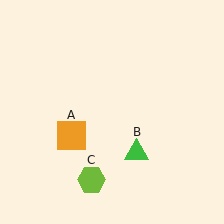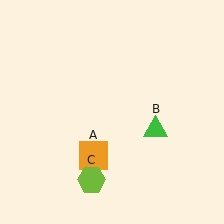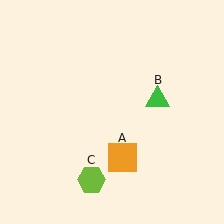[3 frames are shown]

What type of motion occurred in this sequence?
The orange square (object A), green triangle (object B) rotated counterclockwise around the center of the scene.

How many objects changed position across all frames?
2 objects changed position: orange square (object A), green triangle (object B).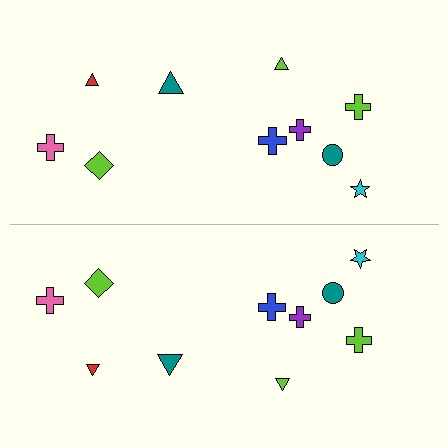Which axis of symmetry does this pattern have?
The pattern has a horizontal axis of symmetry running through the center of the image.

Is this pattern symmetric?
Yes, this pattern has bilateral (reflection) symmetry.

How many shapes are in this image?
There are 20 shapes in this image.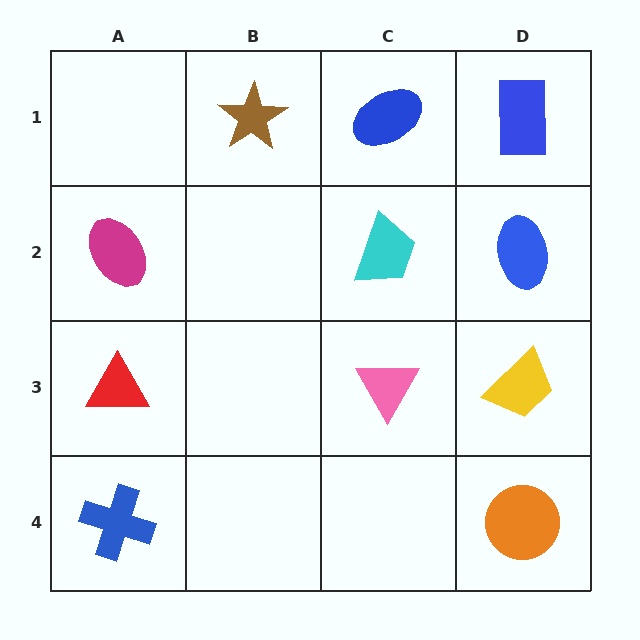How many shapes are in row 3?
3 shapes.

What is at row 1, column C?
A blue ellipse.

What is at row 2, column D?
A blue ellipse.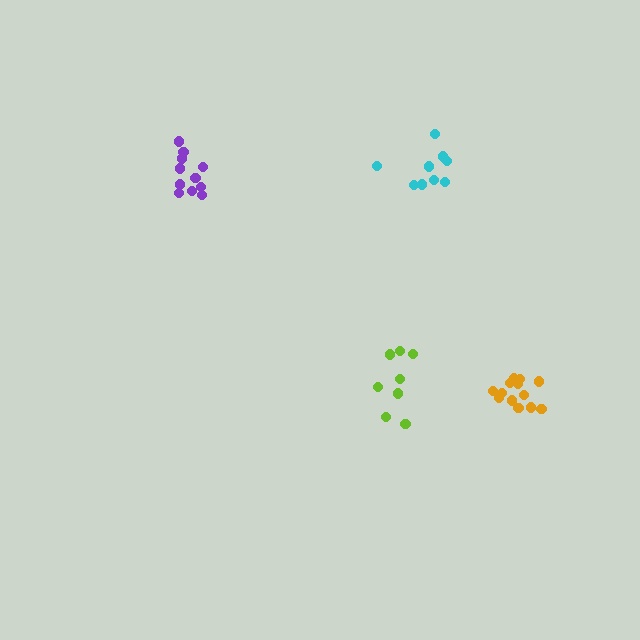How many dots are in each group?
Group 1: 11 dots, Group 2: 8 dots, Group 3: 9 dots, Group 4: 13 dots (41 total).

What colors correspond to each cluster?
The clusters are colored: purple, lime, cyan, orange.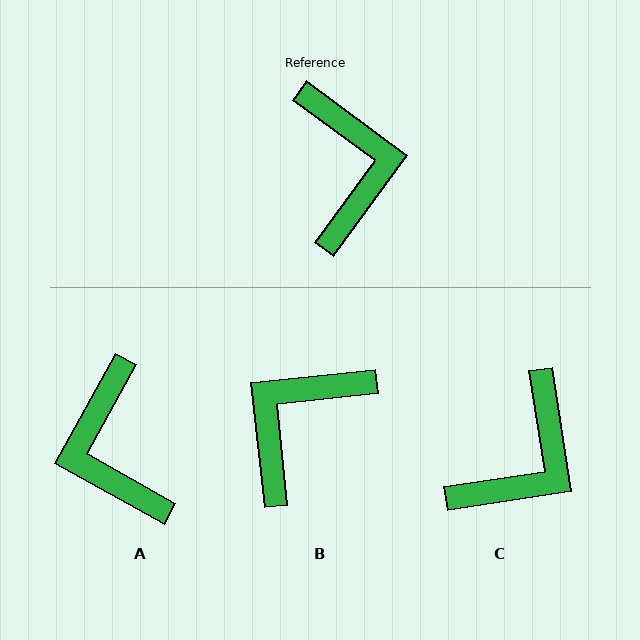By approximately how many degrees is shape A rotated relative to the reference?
Approximately 173 degrees clockwise.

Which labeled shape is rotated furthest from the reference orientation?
A, about 173 degrees away.